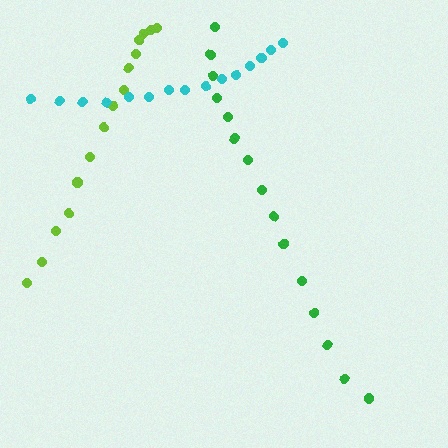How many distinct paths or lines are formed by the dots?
There are 3 distinct paths.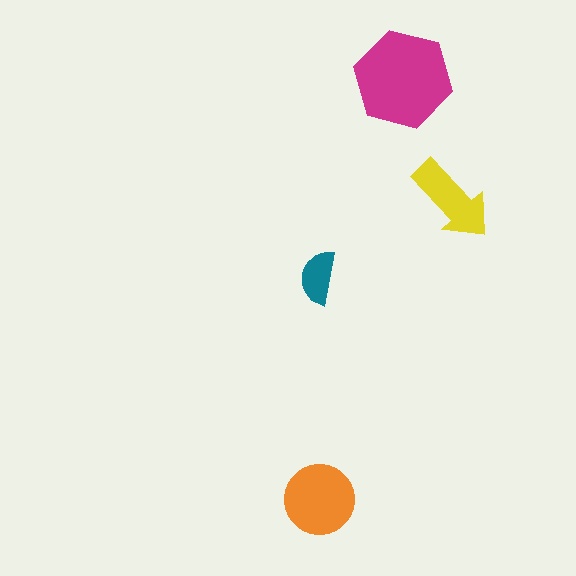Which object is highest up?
The magenta hexagon is topmost.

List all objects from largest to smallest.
The magenta hexagon, the orange circle, the yellow arrow, the teal semicircle.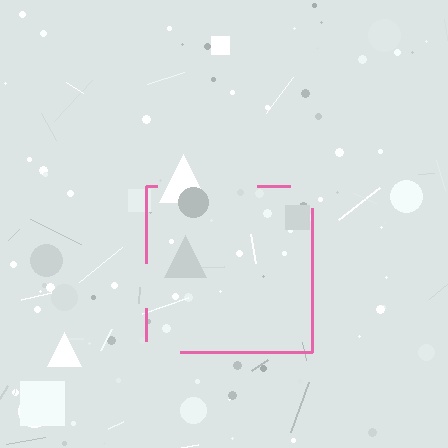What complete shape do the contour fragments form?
The contour fragments form a square.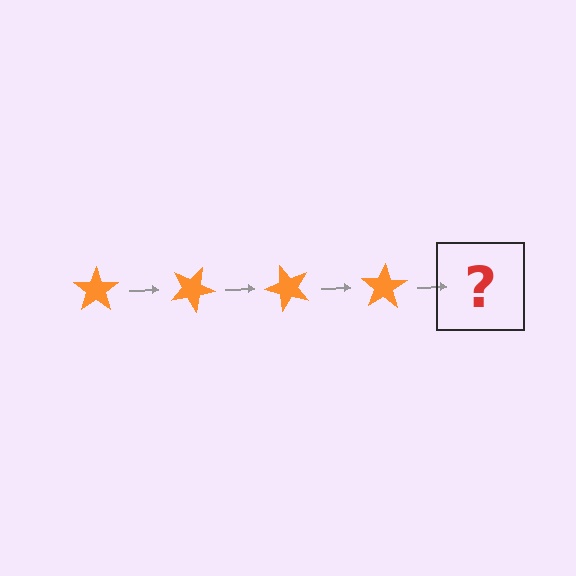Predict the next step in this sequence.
The next step is an orange star rotated 100 degrees.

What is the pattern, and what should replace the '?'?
The pattern is that the star rotates 25 degrees each step. The '?' should be an orange star rotated 100 degrees.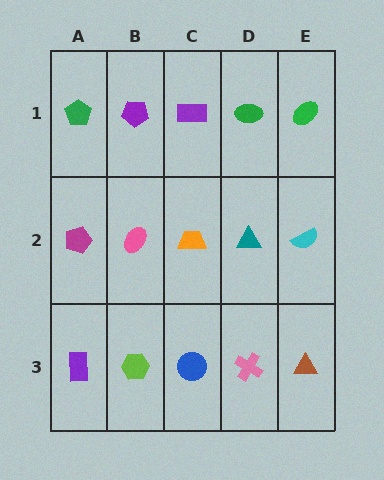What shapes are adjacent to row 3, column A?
A magenta pentagon (row 2, column A), a lime hexagon (row 3, column B).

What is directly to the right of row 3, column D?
A brown triangle.